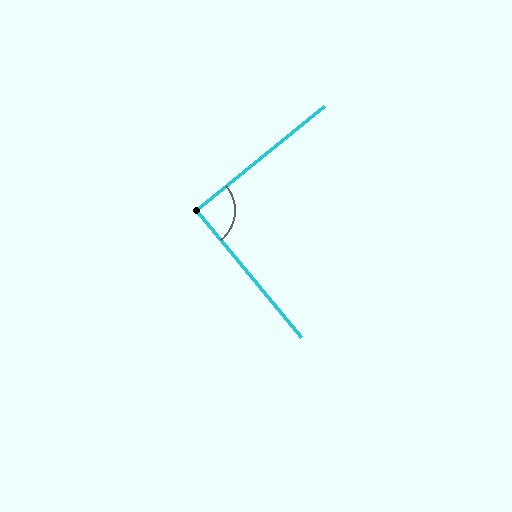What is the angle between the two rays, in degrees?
Approximately 89 degrees.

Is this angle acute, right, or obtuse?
It is approximately a right angle.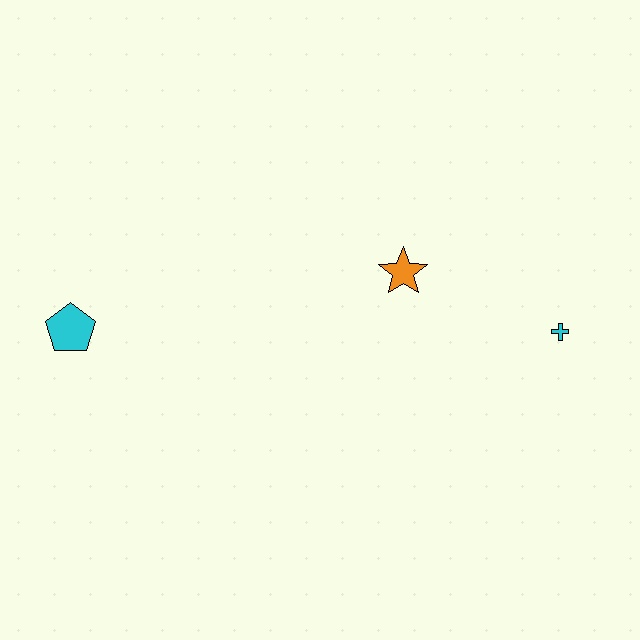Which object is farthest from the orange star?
The cyan pentagon is farthest from the orange star.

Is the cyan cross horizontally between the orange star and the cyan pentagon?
No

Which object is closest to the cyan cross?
The orange star is closest to the cyan cross.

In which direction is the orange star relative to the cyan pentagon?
The orange star is to the right of the cyan pentagon.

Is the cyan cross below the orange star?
Yes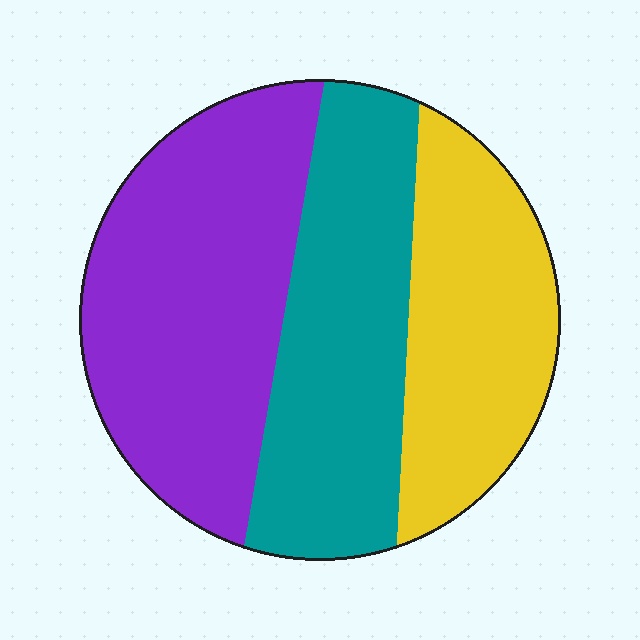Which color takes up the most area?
Purple, at roughly 40%.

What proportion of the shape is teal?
Teal takes up about one third (1/3) of the shape.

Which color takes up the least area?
Yellow, at roughly 25%.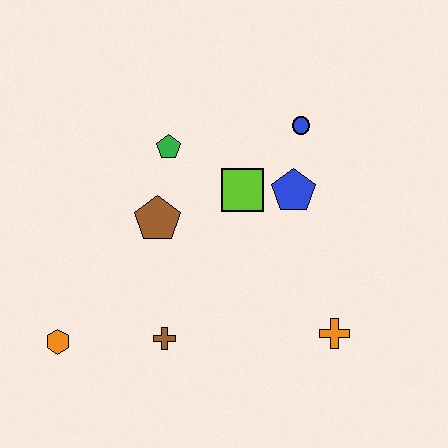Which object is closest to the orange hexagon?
The brown cross is closest to the orange hexagon.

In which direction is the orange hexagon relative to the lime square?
The orange hexagon is to the left of the lime square.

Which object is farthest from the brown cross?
The blue circle is farthest from the brown cross.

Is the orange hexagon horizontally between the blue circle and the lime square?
No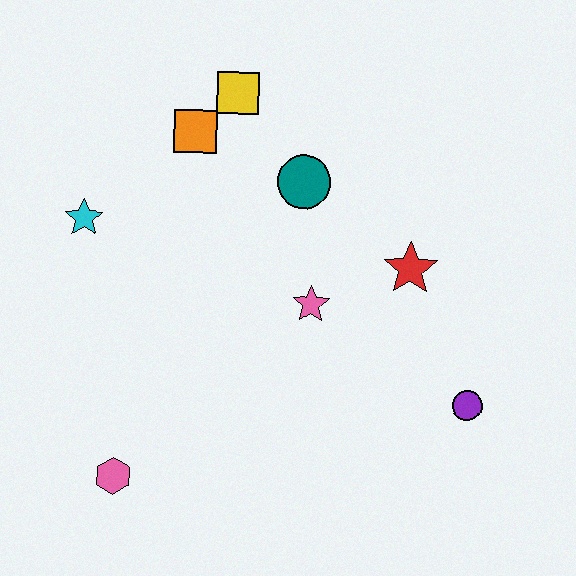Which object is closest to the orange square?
The yellow square is closest to the orange square.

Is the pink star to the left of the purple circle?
Yes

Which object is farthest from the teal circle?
The pink hexagon is farthest from the teal circle.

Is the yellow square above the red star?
Yes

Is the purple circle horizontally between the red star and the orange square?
No